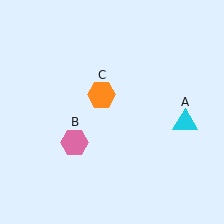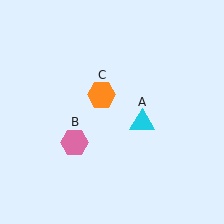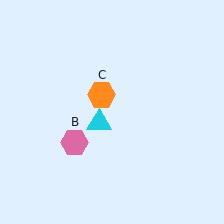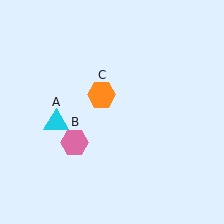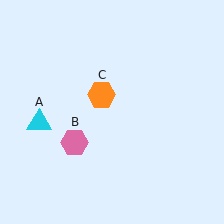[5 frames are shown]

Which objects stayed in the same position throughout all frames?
Pink hexagon (object B) and orange hexagon (object C) remained stationary.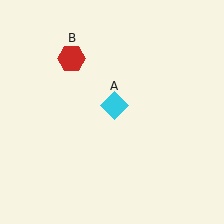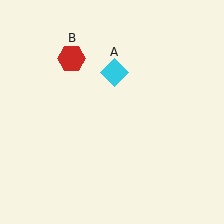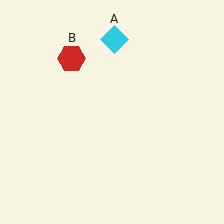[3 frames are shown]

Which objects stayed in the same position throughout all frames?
Red hexagon (object B) remained stationary.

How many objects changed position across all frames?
1 object changed position: cyan diamond (object A).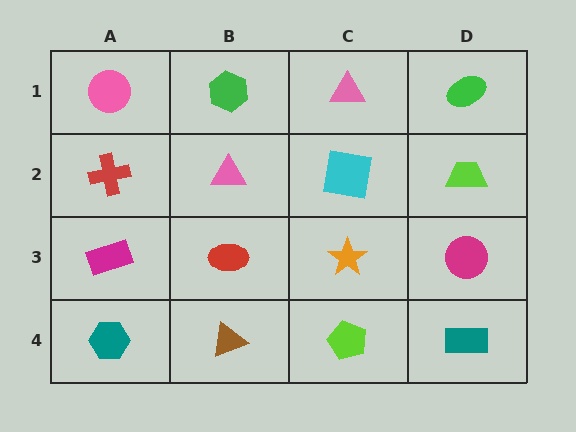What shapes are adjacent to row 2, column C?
A pink triangle (row 1, column C), an orange star (row 3, column C), a pink triangle (row 2, column B), a lime trapezoid (row 2, column D).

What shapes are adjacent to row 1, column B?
A pink triangle (row 2, column B), a pink circle (row 1, column A), a pink triangle (row 1, column C).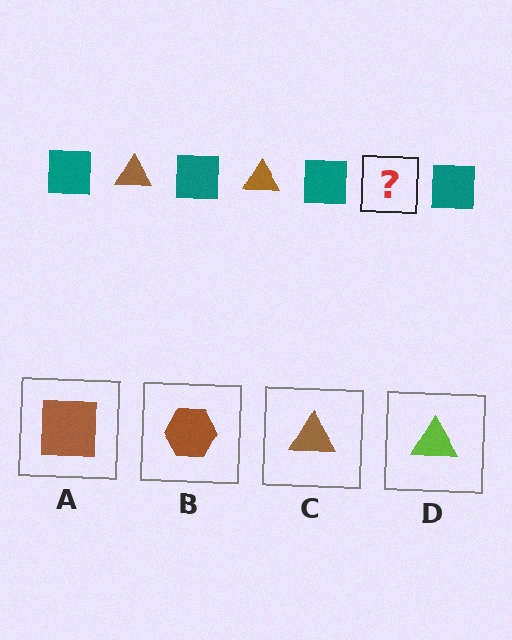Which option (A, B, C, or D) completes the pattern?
C.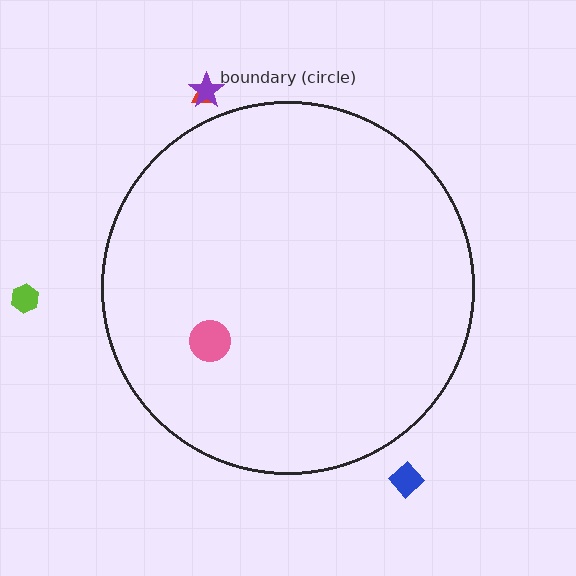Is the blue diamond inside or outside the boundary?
Outside.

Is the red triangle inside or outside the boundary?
Outside.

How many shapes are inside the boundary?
1 inside, 4 outside.